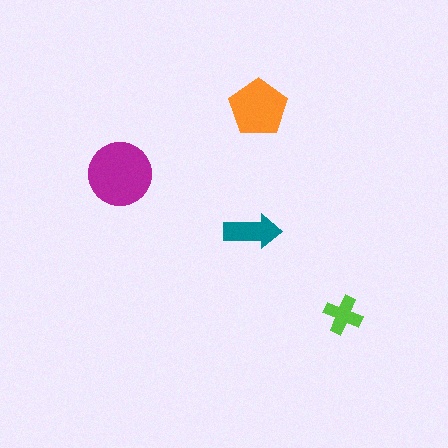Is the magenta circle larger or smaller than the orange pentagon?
Larger.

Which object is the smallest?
The lime cross.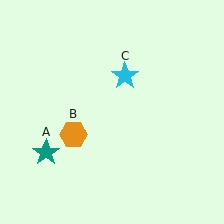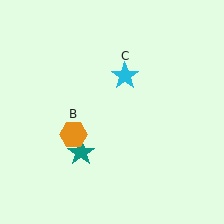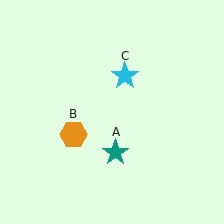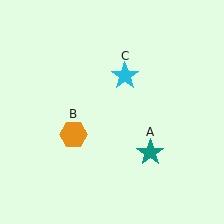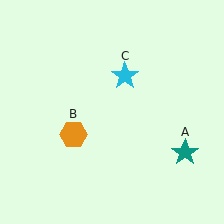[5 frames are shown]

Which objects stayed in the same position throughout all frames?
Orange hexagon (object B) and cyan star (object C) remained stationary.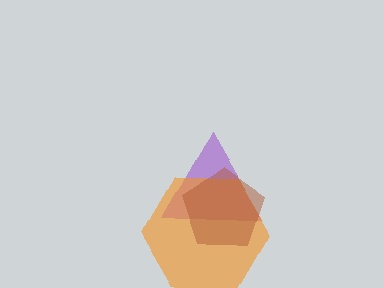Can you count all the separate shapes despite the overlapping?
Yes, there are 3 separate shapes.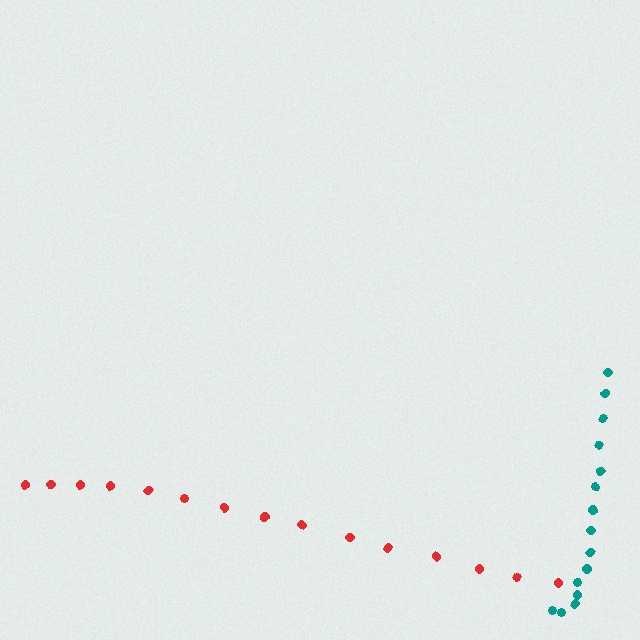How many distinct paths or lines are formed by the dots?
There are 2 distinct paths.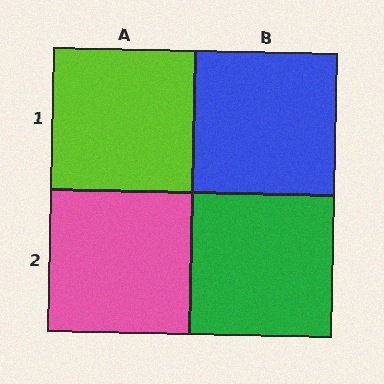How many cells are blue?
1 cell is blue.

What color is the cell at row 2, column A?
Pink.